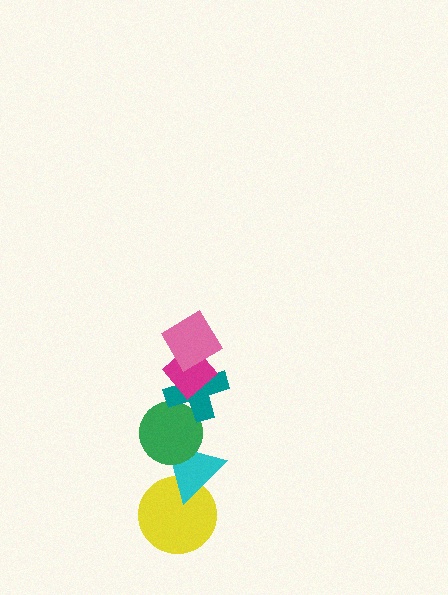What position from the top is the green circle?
The green circle is 4th from the top.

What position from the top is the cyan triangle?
The cyan triangle is 5th from the top.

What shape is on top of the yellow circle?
The cyan triangle is on top of the yellow circle.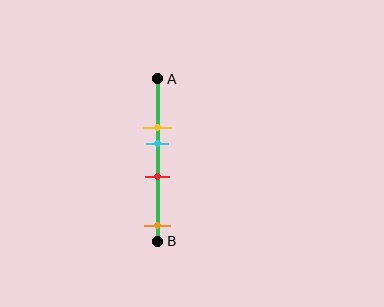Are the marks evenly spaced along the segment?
No, the marks are not evenly spaced.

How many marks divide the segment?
There are 4 marks dividing the segment.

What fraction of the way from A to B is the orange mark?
The orange mark is approximately 90% (0.9) of the way from A to B.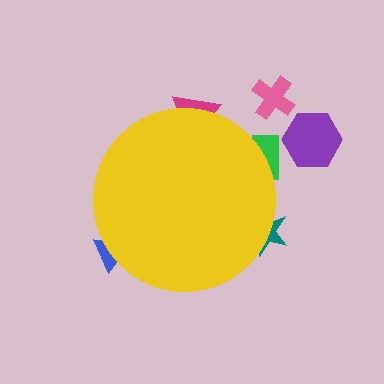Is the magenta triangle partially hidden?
Yes, the magenta triangle is partially hidden behind the yellow circle.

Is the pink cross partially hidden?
No, the pink cross is fully visible.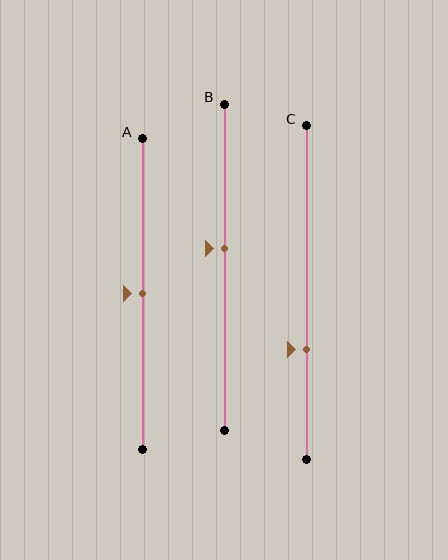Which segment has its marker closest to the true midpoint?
Segment A has its marker closest to the true midpoint.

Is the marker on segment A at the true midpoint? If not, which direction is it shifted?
Yes, the marker on segment A is at the true midpoint.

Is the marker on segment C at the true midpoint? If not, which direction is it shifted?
No, the marker on segment C is shifted downward by about 17% of the segment length.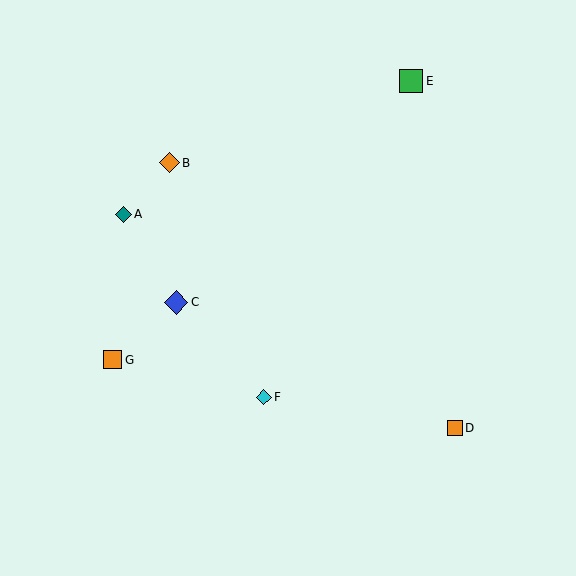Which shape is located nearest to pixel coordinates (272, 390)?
The cyan diamond (labeled F) at (264, 397) is nearest to that location.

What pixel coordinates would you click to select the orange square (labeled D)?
Click at (455, 428) to select the orange square D.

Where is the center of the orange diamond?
The center of the orange diamond is at (169, 163).